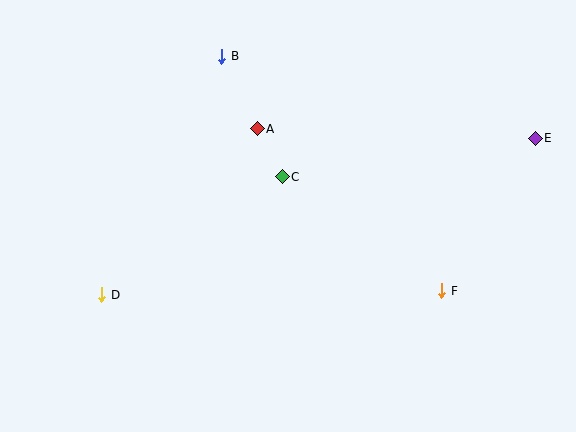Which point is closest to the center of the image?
Point C at (282, 177) is closest to the center.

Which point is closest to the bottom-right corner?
Point F is closest to the bottom-right corner.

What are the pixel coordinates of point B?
Point B is at (222, 56).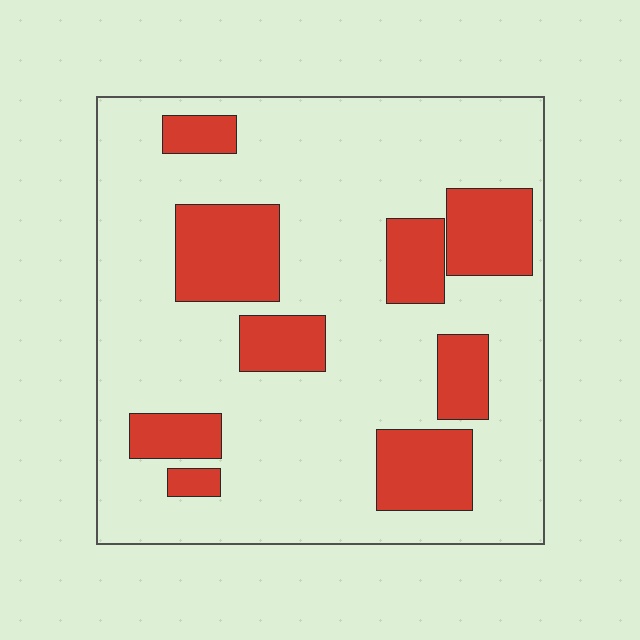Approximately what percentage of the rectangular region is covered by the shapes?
Approximately 25%.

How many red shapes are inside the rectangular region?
9.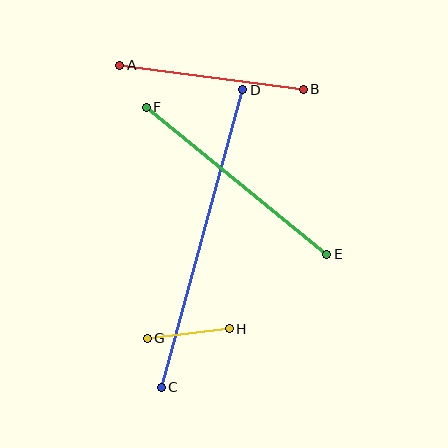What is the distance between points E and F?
The distance is approximately 233 pixels.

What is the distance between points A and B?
The distance is approximately 185 pixels.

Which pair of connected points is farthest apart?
Points C and D are farthest apart.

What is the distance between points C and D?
The distance is approximately 309 pixels.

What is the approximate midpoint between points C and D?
The midpoint is at approximately (202, 239) pixels.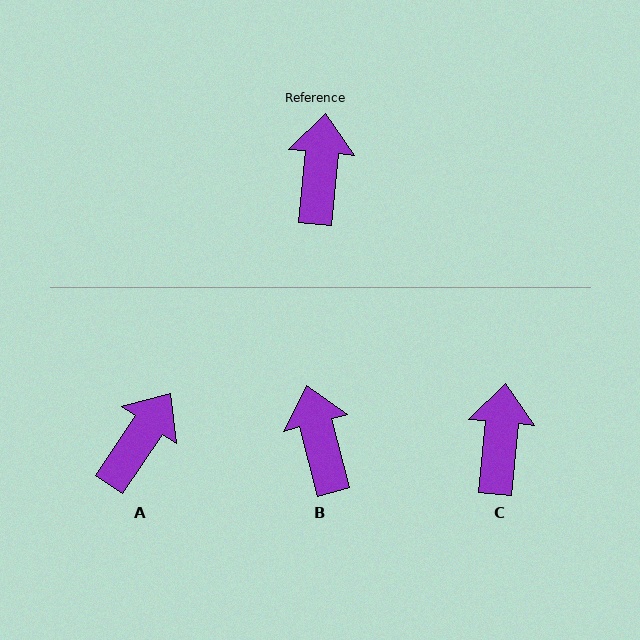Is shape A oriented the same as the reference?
No, it is off by about 28 degrees.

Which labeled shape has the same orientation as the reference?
C.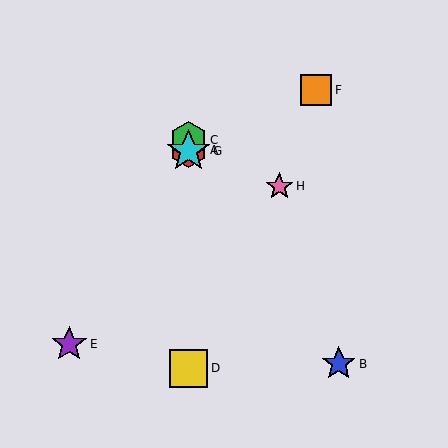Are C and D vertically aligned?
Yes, both are at x≈189.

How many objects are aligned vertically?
4 objects (A, C, D, G) are aligned vertically.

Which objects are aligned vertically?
Objects A, C, D, G are aligned vertically.